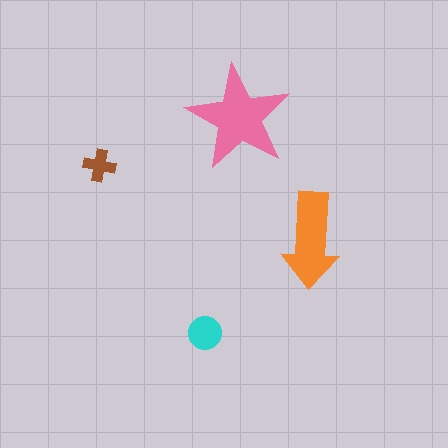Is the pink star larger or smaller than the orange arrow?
Larger.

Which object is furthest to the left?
The brown cross is leftmost.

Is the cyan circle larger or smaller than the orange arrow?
Smaller.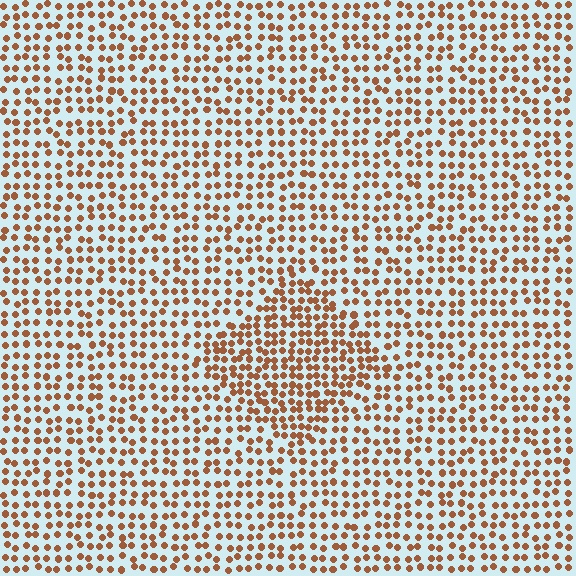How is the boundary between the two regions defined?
The boundary is defined by a change in element density (approximately 1.6x ratio). All elements are the same color, size, and shape.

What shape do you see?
I see a diamond.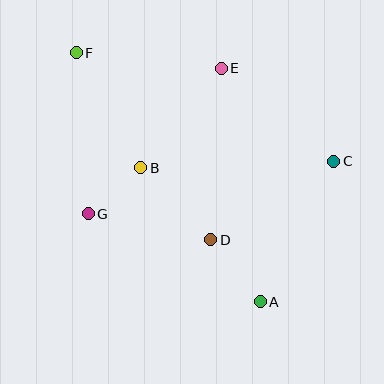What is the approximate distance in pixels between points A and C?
The distance between A and C is approximately 159 pixels.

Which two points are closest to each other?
Points B and G are closest to each other.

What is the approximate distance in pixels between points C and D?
The distance between C and D is approximately 146 pixels.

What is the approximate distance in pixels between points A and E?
The distance between A and E is approximately 237 pixels.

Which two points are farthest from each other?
Points A and F are farthest from each other.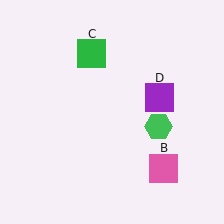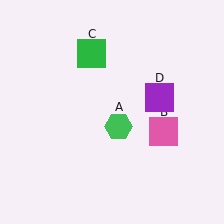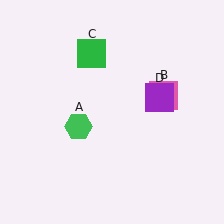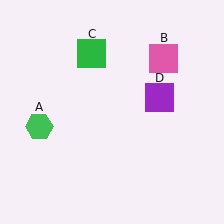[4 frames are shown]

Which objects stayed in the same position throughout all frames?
Green square (object C) and purple square (object D) remained stationary.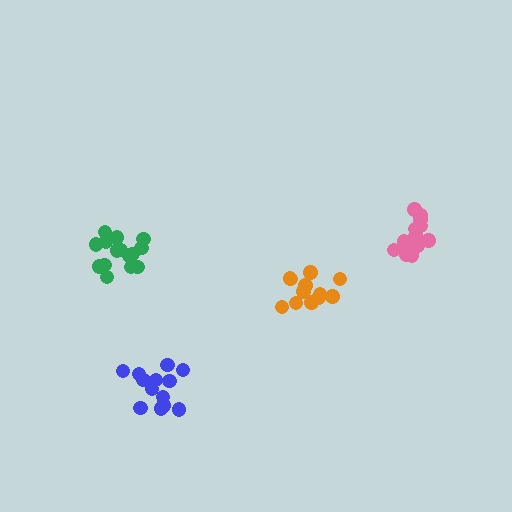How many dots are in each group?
Group 1: 13 dots, Group 2: 15 dots, Group 3: 12 dots, Group 4: 15 dots (55 total).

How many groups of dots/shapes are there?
There are 4 groups.